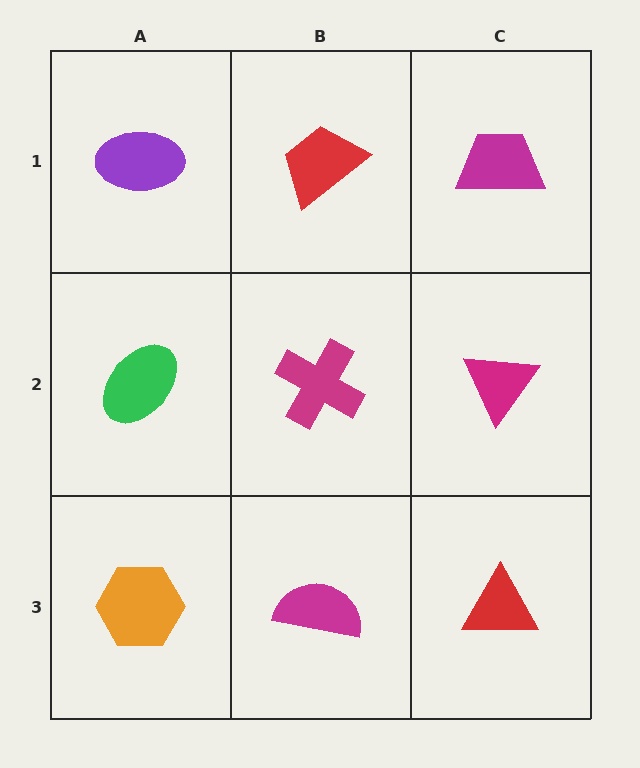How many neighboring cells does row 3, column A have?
2.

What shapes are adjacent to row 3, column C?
A magenta triangle (row 2, column C), a magenta semicircle (row 3, column B).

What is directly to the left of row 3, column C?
A magenta semicircle.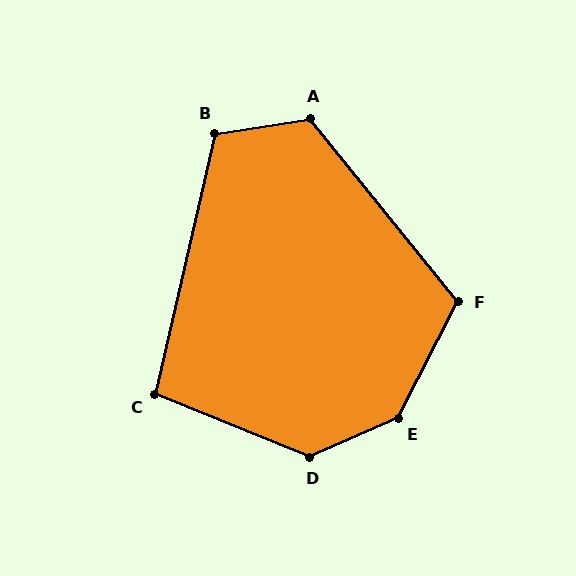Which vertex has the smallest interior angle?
C, at approximately 99 degrees.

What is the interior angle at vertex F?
Approximately 114 degrees (obtuse).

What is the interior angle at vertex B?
Approximately 112 degrees (obtuse).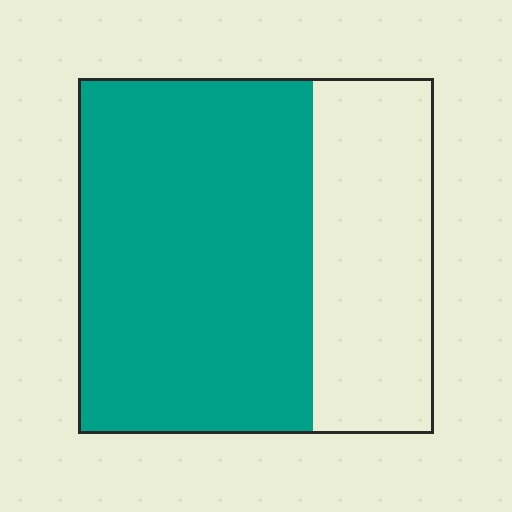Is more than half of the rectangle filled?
Yes.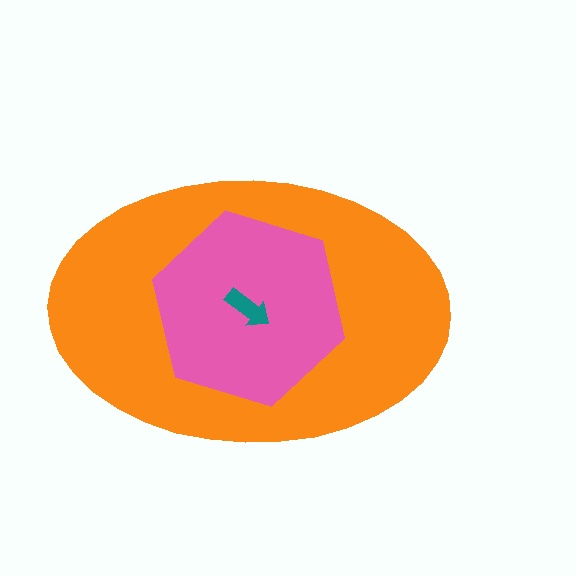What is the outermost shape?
The orange ellipse.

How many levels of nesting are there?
3.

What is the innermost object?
The teal arrow.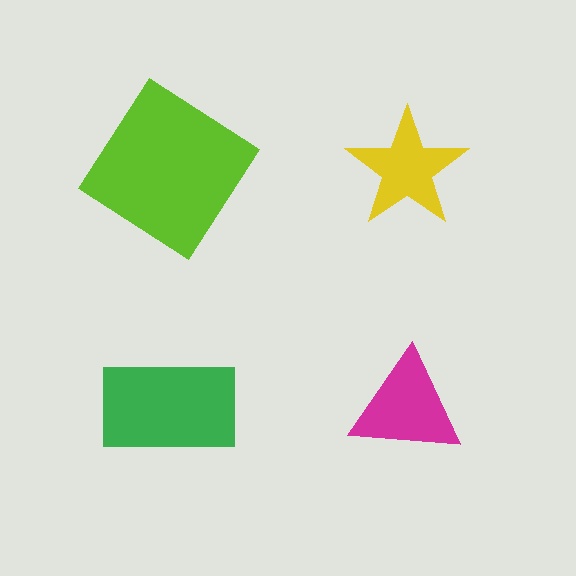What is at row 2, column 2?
A magenta triangle.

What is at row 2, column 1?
A green rectangle.